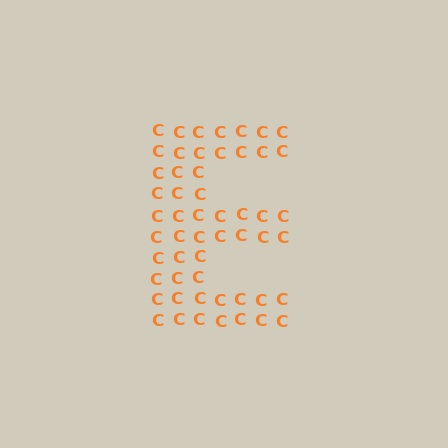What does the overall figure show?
The overall figure shows the letter E.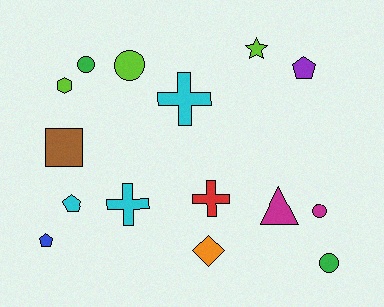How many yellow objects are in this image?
There are no yellow objects.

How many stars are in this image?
There is 1 star.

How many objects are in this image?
There are 15 objects.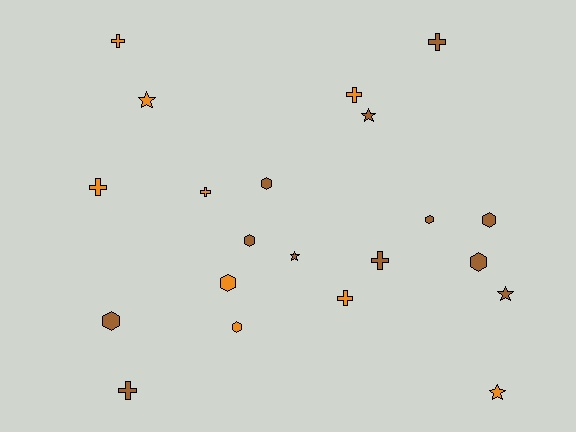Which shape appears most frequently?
Hexagon, with 8 objects.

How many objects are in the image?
There are 21 objects.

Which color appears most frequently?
Brown, with 12 objects.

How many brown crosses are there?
There are 3 brown crosses.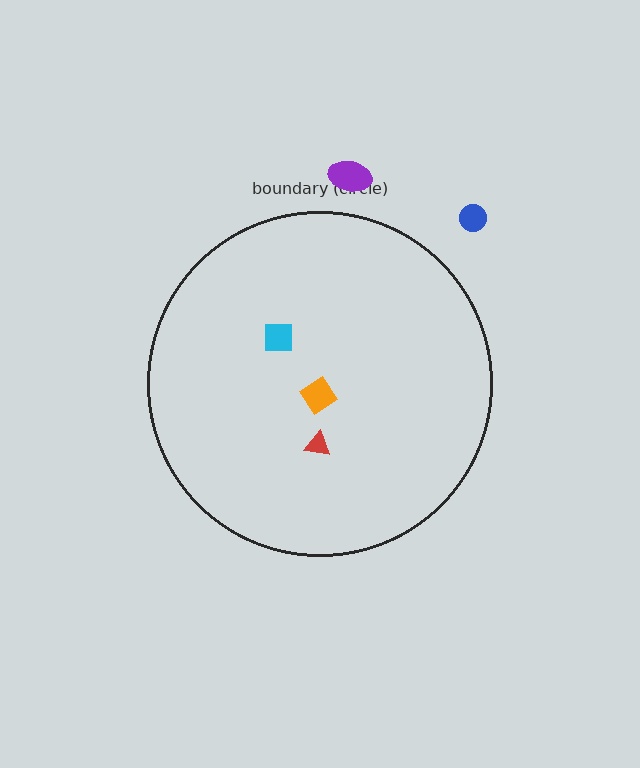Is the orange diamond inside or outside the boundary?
Inside.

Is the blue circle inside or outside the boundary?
Outside.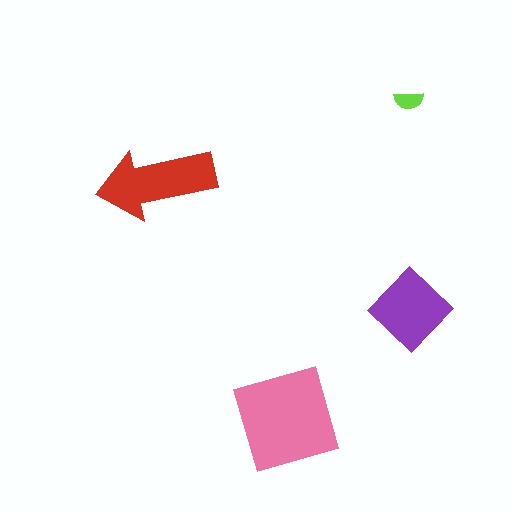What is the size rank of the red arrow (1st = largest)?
2nd.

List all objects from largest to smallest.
The pink square, the red arrow, the purple diamond, the lime semicircle.